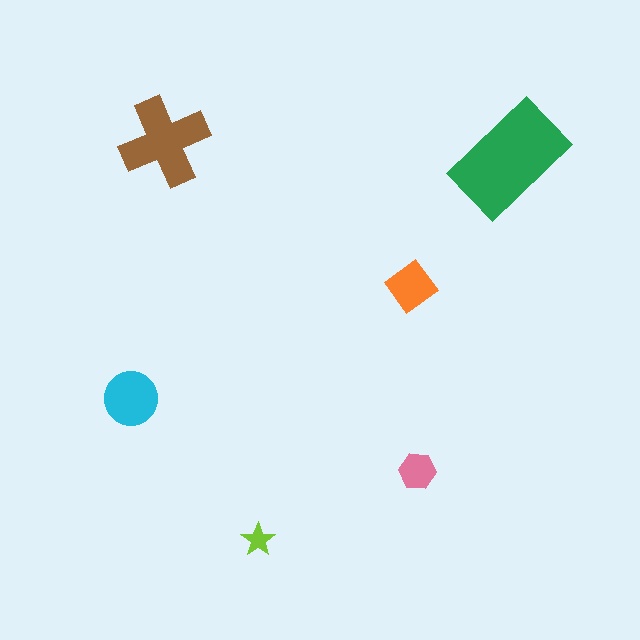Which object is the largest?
The green rectangle.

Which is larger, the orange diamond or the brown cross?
The brown cross.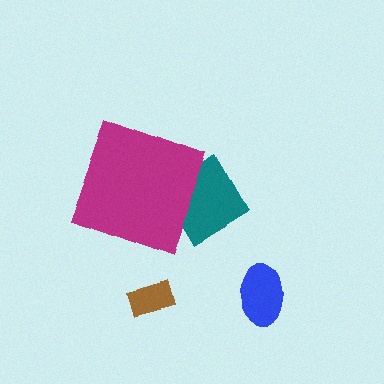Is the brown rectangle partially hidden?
No, the brown rectangle is fully visible.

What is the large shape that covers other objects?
A magenta diamond.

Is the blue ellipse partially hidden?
No, the blue ellipse is fully visible.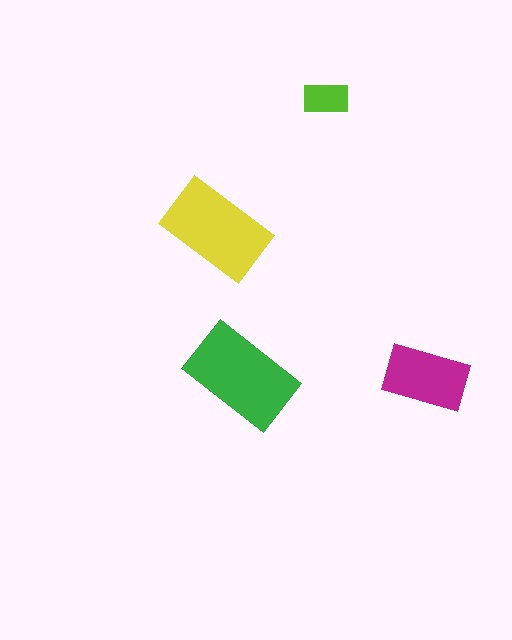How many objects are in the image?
There are 4 objects in the image.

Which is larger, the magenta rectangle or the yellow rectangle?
The yellow one.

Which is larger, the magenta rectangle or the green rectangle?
The green one.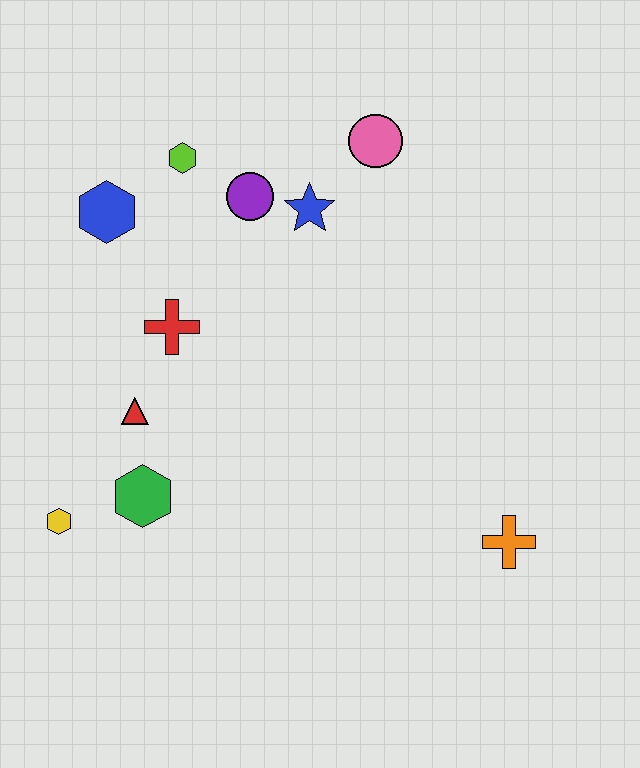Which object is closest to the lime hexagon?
The purple circle is closest to the lime hexagon.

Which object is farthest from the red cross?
The orange cross is farthest from the red cross.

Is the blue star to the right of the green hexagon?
Yes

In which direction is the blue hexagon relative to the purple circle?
The blue hexagon is to the left of the purple circle.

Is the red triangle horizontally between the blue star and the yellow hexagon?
Yes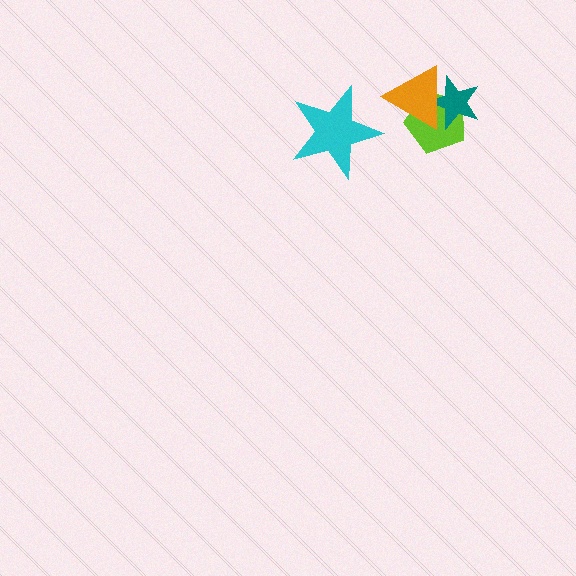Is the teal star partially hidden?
Yes, it is partially covered by another shape.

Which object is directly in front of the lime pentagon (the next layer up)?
The teal star is directly in front of the lime pentagon.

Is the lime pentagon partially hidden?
Yes, it is partially covered by another shape.